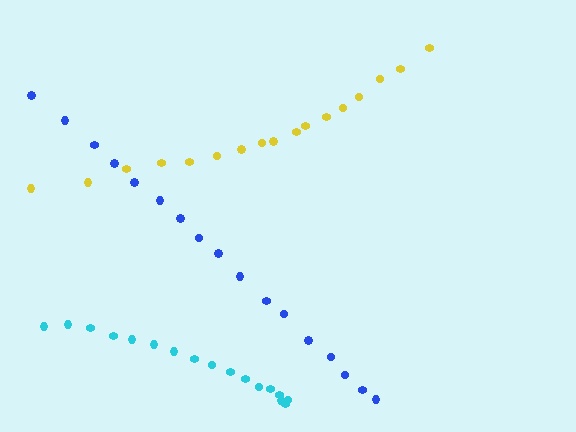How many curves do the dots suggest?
There are 3 distinct paths.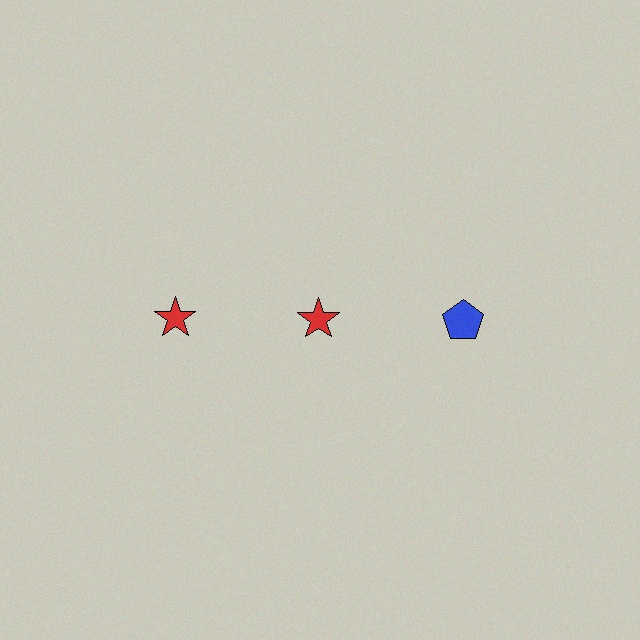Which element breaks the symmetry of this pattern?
The blue pentagon in the top row, center column breaks the symmetry. All other shapes are red stars.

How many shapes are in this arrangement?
There are 3 shapes arranged in a grid pattern.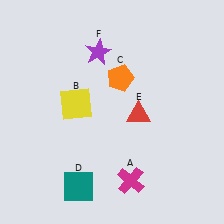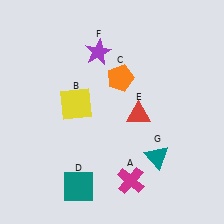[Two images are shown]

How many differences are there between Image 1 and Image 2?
There is 1 difference between the two images.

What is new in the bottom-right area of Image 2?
A teal triangle (G) was added in the bottom-right area of Image 2.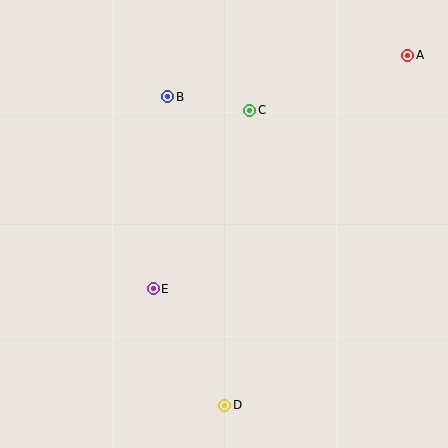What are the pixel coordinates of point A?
Point A is at (408, 55).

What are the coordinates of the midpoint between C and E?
The midpoint between C and E is at (201, 199).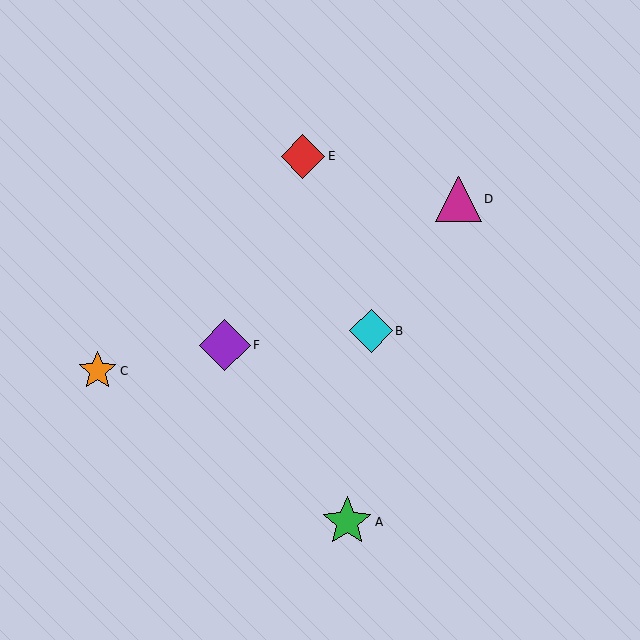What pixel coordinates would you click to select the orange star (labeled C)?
Click at (98, 371) to select the orange star C.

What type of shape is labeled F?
Shape F is a purple diamond.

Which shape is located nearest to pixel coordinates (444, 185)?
The magenta triangle (labeled D) at (458, 199) is nearest to that location.